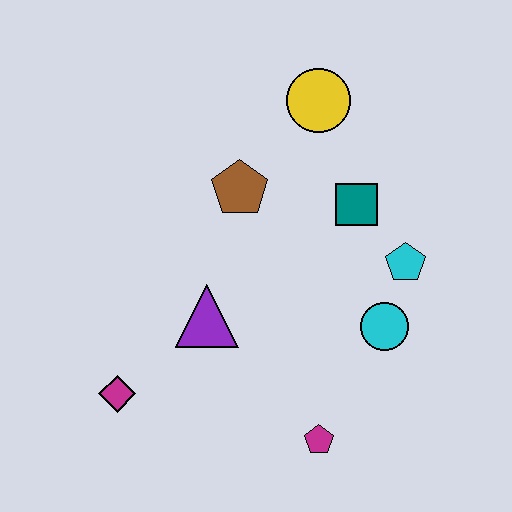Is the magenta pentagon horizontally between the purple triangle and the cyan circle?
Yes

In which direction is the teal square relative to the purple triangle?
The teal square is to the right of the purple triangle.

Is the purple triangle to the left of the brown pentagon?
Yes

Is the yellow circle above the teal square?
Yes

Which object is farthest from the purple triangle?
The yellow circle is farthest from the purple triangle.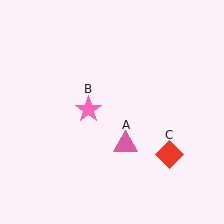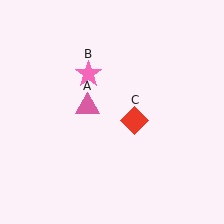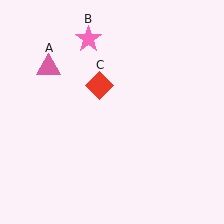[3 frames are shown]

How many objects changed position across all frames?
3 objects changed position: pink triangle (object A), pink star (object B), red diamond (object C).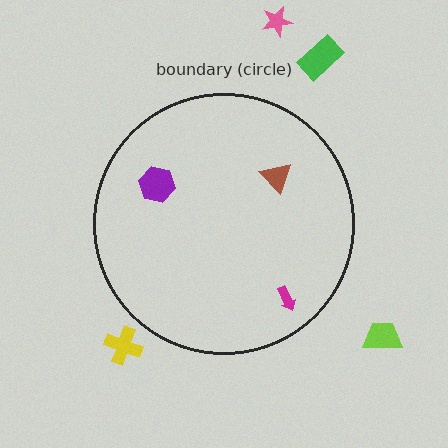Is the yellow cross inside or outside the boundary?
Outside.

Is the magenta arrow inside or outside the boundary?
Inside.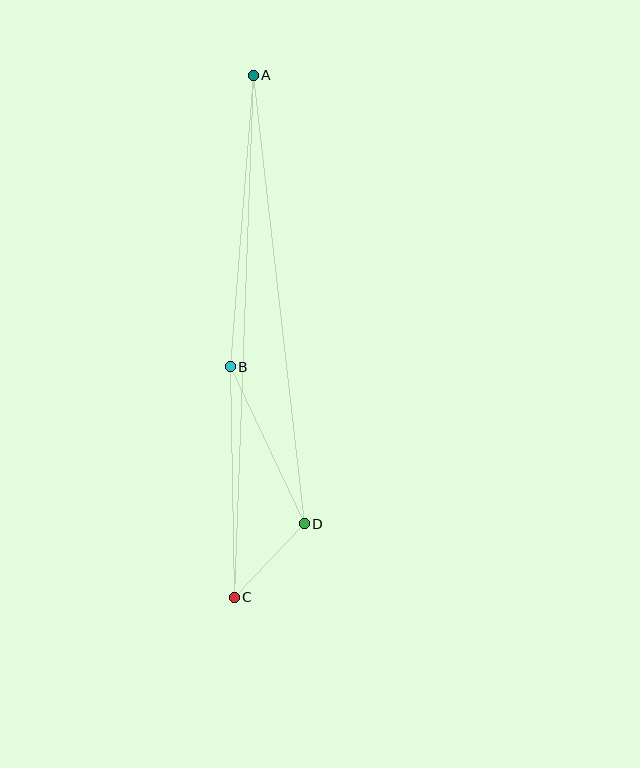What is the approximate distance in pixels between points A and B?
The distance between A and B is approximately 293 pixels.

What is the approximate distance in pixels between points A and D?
The distance between A and D is approximately 452 pixels.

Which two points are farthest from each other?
Points A and C are farthest from each other.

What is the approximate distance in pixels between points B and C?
The distance between B and C is approximately 230 pixels.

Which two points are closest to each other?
Points C and D are closest to each other.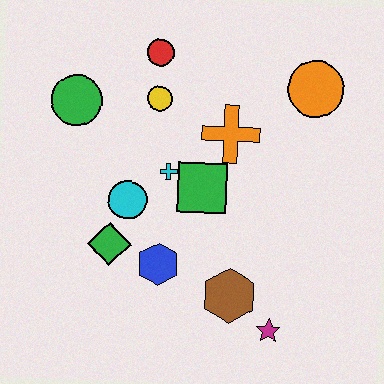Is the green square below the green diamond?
No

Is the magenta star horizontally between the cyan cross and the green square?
No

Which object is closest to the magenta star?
The brown hexagon is closest to the magenta star.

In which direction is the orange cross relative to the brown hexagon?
The orange cross is above the brown hexagon.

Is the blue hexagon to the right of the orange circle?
No